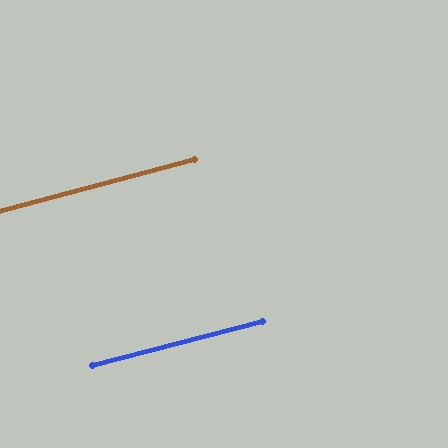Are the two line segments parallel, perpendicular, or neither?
Parallel — their directions differ by only 0.5°.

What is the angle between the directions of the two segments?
Approximately 0 degrees.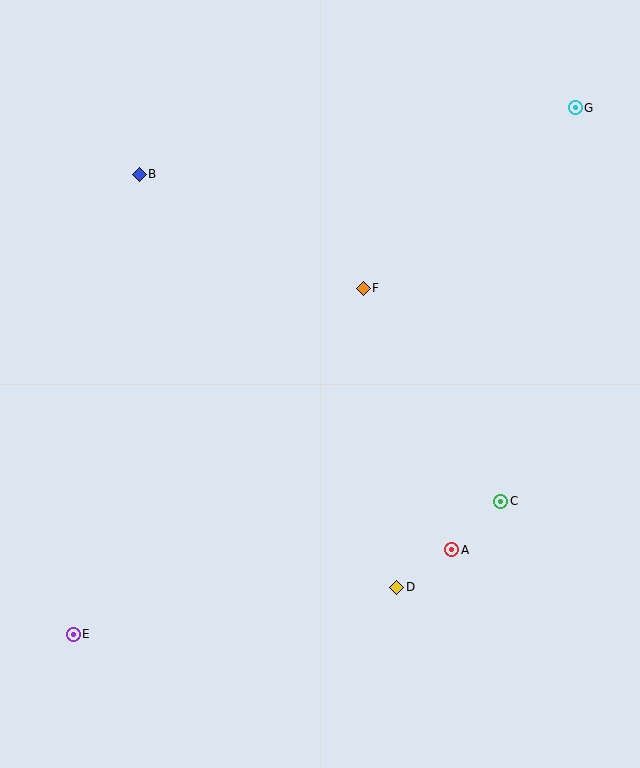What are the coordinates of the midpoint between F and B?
The midpoint between F and B is at (251, 231).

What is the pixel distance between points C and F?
The distance between C and F is 253 pixels.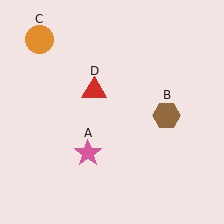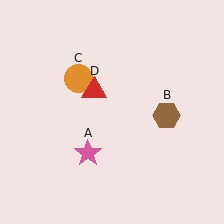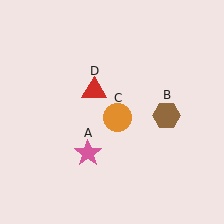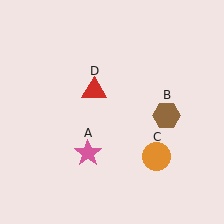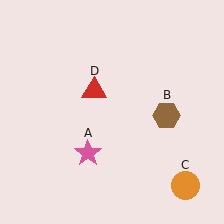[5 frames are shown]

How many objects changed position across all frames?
1 object changed position: orange circle (object C).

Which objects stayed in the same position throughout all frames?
Pink star (object A) and brown hexagon (object B) and red triangle (object D) remained stationary.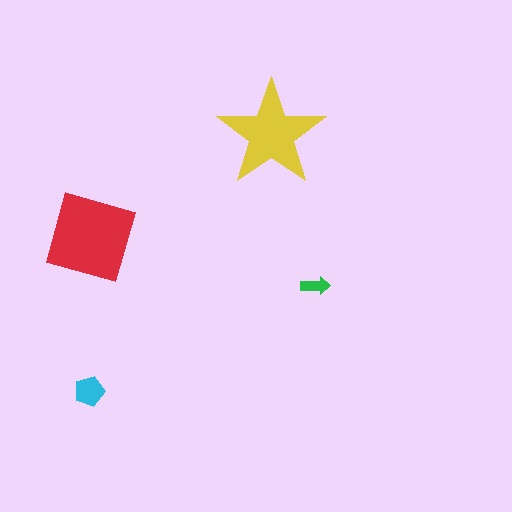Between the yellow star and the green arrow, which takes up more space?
The yellow star.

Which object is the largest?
The red diamond.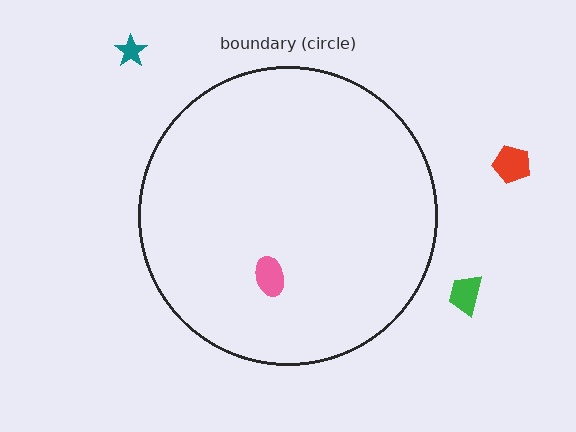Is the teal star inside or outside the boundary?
Outside.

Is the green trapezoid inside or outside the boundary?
Outside.